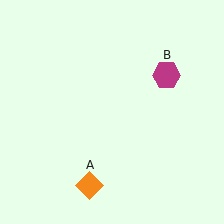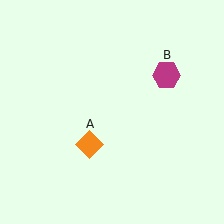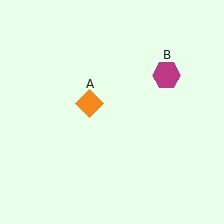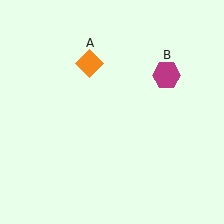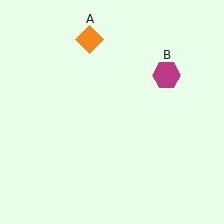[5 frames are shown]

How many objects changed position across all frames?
1 object changed position: orange diamond (object A).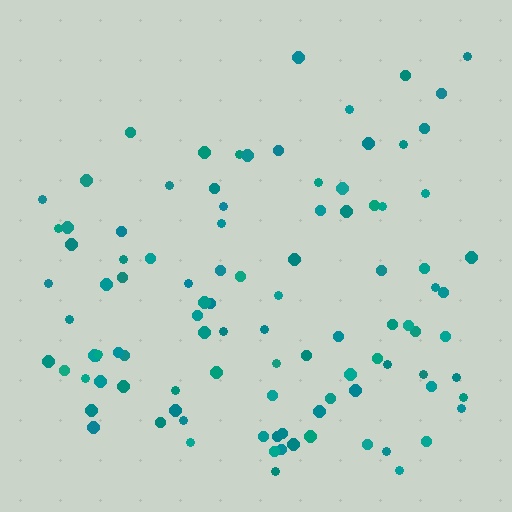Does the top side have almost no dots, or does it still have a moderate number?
Still a moderate number, just noticeably fewer than the bottom.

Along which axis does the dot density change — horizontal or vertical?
Vertical.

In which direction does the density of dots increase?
From top to bottom, with the bottom side densest.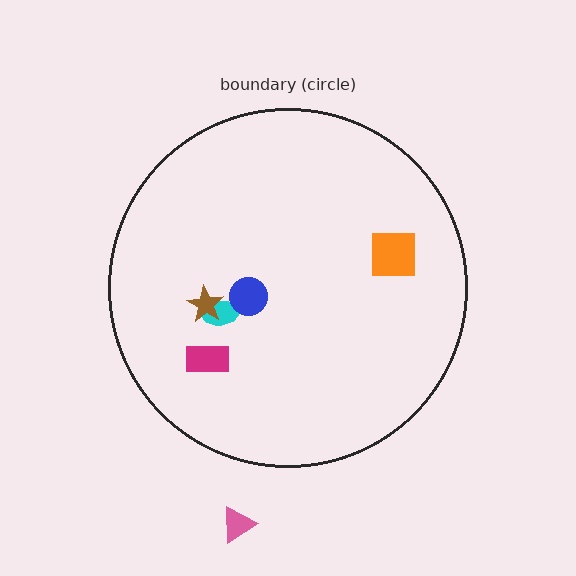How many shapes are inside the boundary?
5 inside, 1 outside.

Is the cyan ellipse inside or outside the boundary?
Inside.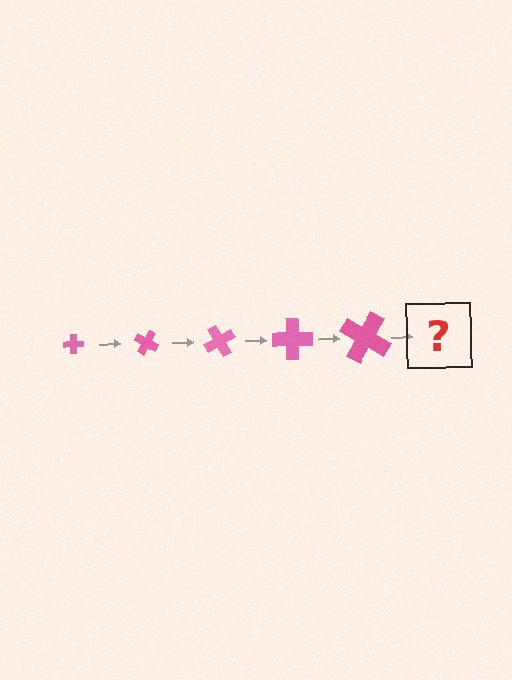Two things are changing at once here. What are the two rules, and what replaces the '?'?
The two rules are that the cross grows larger each step and it rotates 30 degrees each step. The '?' should be a cross, larger than the previous one and rotated 150 degrees from the start.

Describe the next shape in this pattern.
It should be a cross, larger than the previous one and rotated 150 degrees from the start.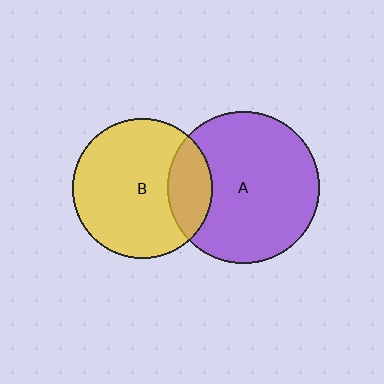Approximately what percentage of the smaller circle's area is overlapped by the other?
Approximately 20%.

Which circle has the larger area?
Circle A (purple).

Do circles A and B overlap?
Yes.